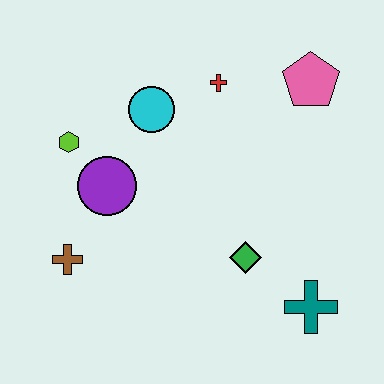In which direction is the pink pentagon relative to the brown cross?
The pink pentagon is to the right of the brown cross.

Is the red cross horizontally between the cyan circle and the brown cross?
No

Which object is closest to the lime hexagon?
The purple circle is closest to the lime hexagon.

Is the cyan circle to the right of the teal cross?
No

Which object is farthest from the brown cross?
The pink pentagon is farthest from the brown cross.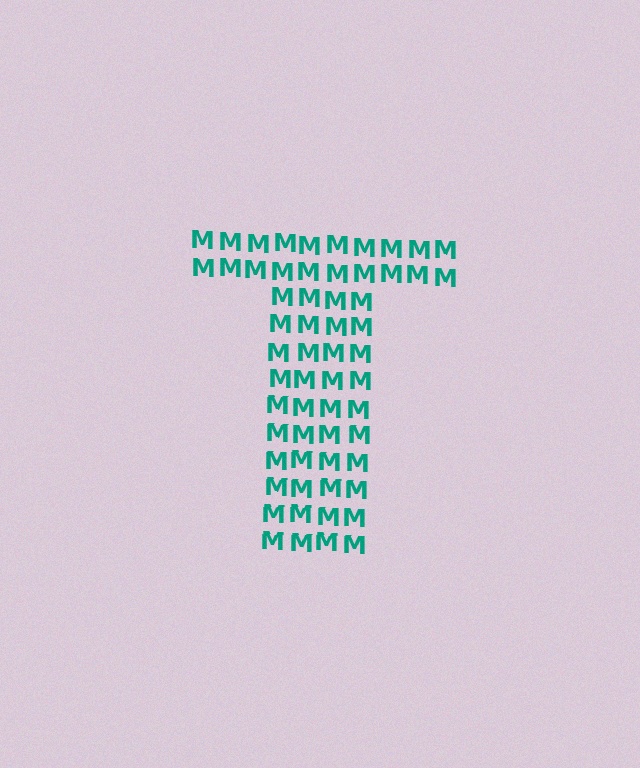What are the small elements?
The small elements are letter M's.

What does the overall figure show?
The overall figure shows the letter T.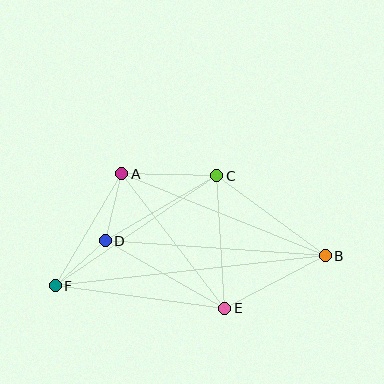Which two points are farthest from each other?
Points B and F are farthest from each other.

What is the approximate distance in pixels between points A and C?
The distance between A and C is approximately 95 pixels.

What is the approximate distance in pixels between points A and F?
The distance between A and F is approximately 131 pixels.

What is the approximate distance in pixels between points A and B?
The distance between A and B is approximately 219 pixels.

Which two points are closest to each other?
Points D and F are closest to each other.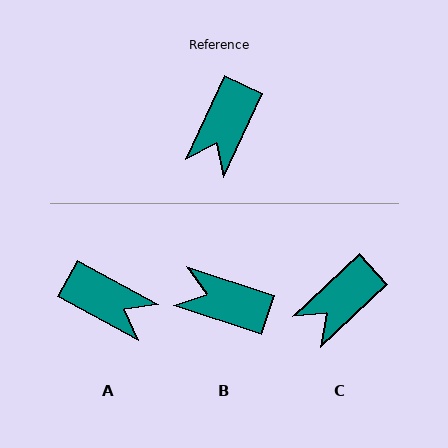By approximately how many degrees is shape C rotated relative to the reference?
Approximately 23 degrees clockwise.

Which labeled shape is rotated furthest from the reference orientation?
A, about 86 degrees away.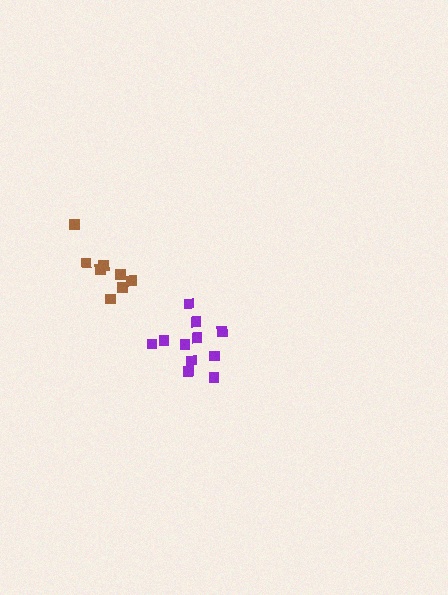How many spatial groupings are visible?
There are 2 spatial groupings.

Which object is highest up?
The brown cluster is topmost.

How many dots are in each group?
Group 1: 11 dots, Group 2: 8 dots (19 total).